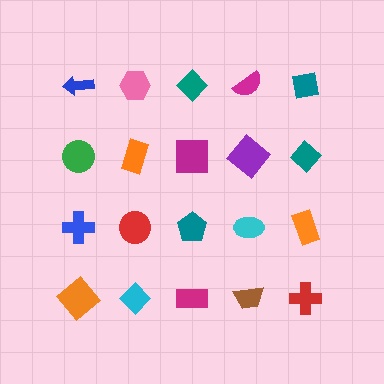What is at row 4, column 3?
A magenta rectangle.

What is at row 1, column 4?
A magenta semicircle.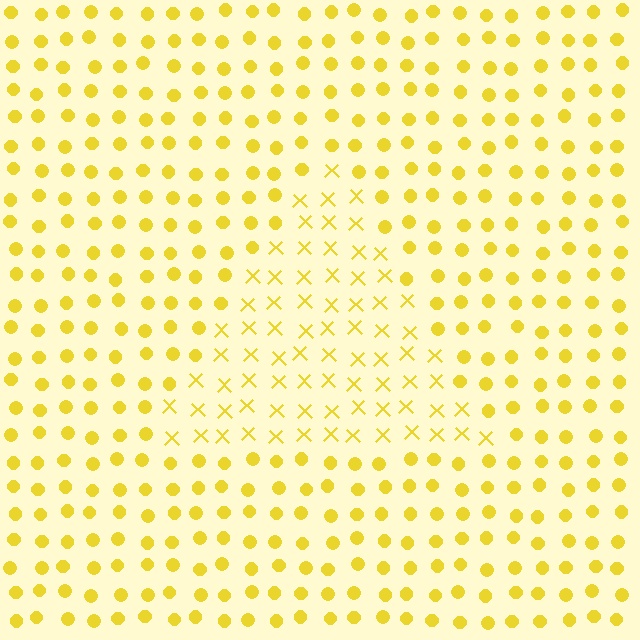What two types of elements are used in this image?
The image uses X marks inside the triangle region and circles outside it.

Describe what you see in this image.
The image is filled with small yellow elements arranged in a uniform grid. A triangle-shaped region contains X marks, while the surrounding area contains circles. The boundary is defined purely by the change in element shape.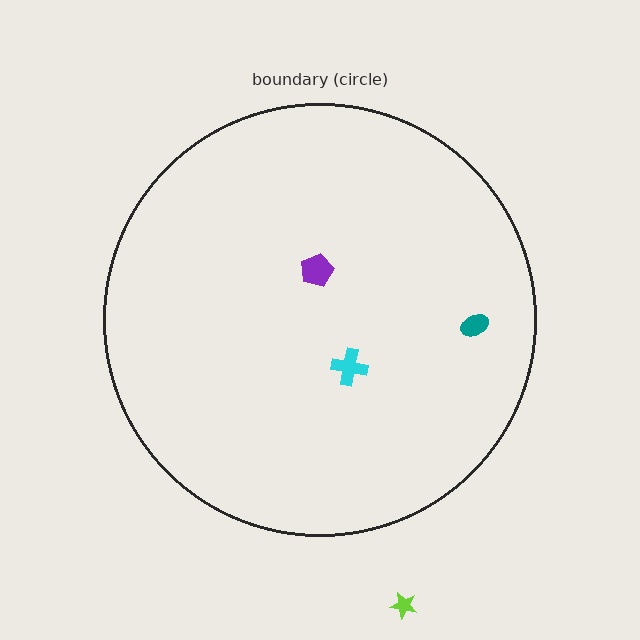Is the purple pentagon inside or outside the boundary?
Inside.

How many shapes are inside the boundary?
3 inside, 1 outside.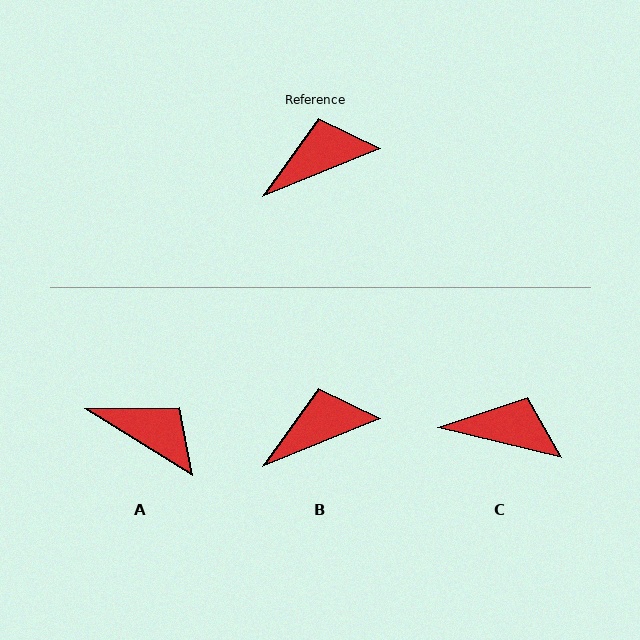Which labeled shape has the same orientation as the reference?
B.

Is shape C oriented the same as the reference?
No, it is off by about 36 degrees.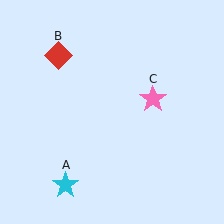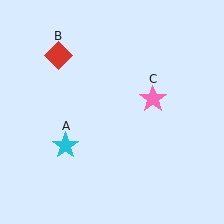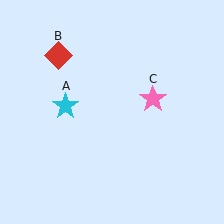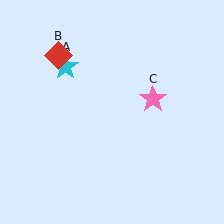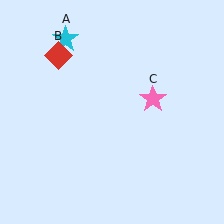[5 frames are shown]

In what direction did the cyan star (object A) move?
The cyan star (object A) moved up.